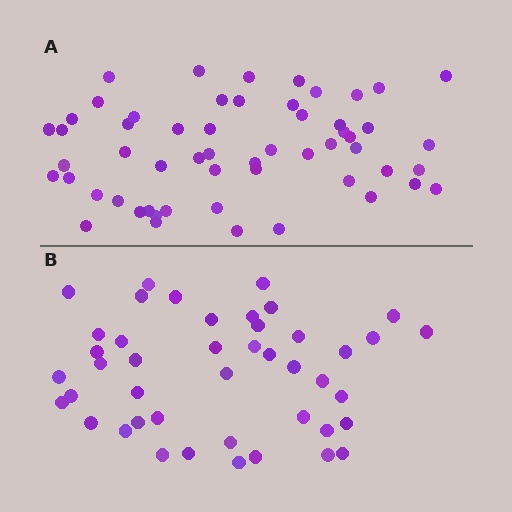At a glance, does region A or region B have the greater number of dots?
Region A (the top region) has more dots.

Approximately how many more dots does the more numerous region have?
Region A has roughly 12 or so more dots than region B.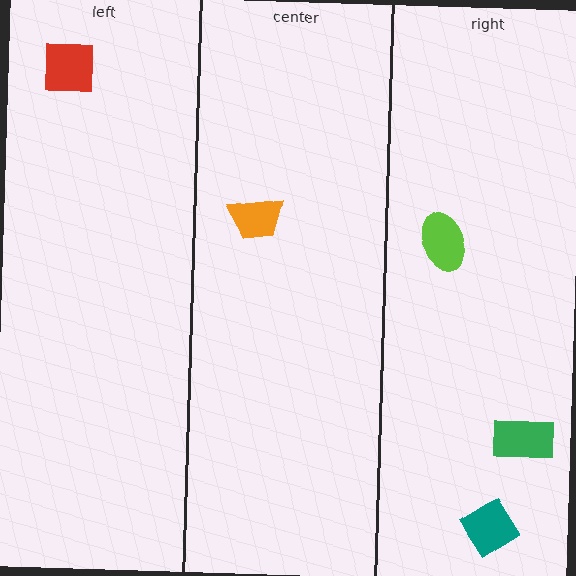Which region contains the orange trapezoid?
The center region.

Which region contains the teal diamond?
The right region.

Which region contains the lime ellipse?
The right region.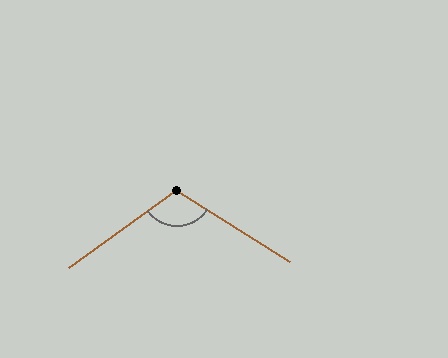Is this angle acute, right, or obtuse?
It is obtuse.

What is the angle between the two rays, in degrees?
Approximately 112 degrees.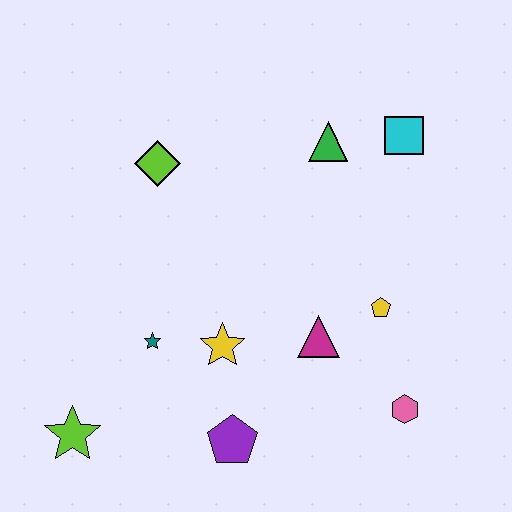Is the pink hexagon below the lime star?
No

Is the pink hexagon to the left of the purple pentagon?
No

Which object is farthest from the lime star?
The cyan square is farthest from the lime star.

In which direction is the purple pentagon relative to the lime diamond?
The purple pentagon is below the lime diamond.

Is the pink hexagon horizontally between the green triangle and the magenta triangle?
No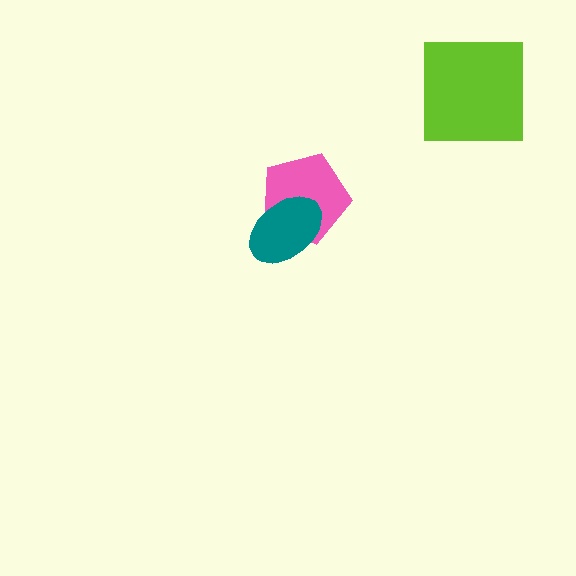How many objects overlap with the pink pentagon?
1 object overlaps with the pink pentagon.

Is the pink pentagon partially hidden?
Yes, it is partially covered by another shape.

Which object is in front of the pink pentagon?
The teal ellipse is in front of the pink pentagon.